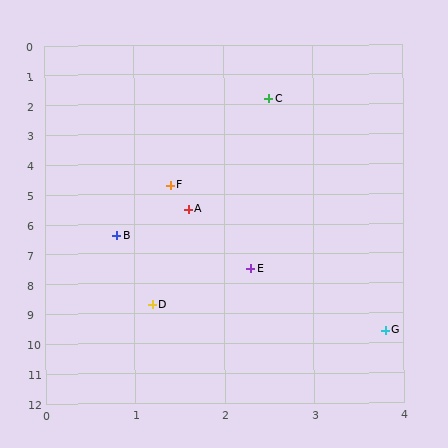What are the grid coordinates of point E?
Point E is at approximately (2.3, 7.5).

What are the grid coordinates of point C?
Point C is at approximately (2.5, 1.8).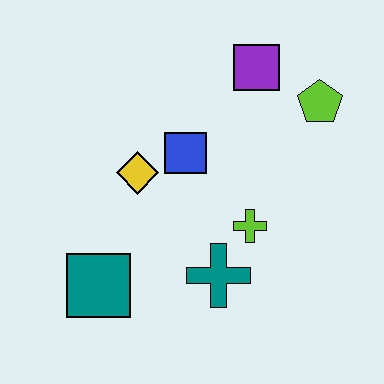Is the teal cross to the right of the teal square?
Yes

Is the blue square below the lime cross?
No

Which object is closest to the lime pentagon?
The purple square is closest to the lime pentagon.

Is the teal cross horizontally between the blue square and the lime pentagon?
Yes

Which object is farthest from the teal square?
The lime pentagon is farthest from the teal square.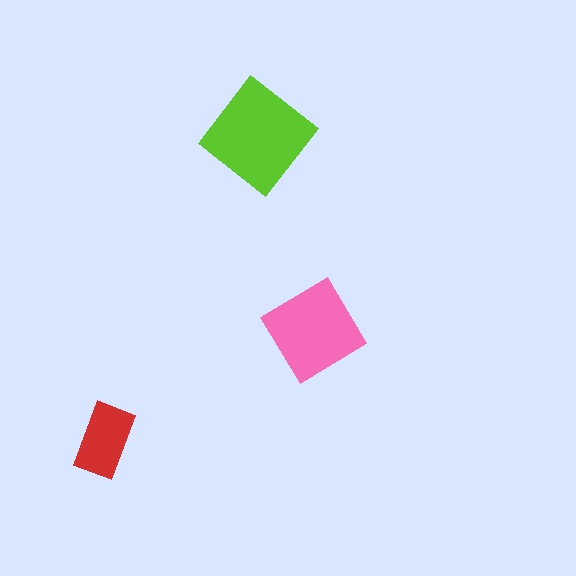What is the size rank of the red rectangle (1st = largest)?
3rd.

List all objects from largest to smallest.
The lime diamond, the pink diamond, the red rectangle.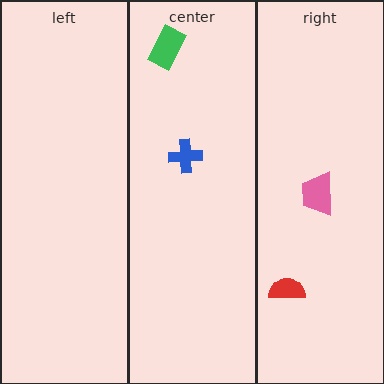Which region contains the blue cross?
The center region.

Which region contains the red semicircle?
The right region.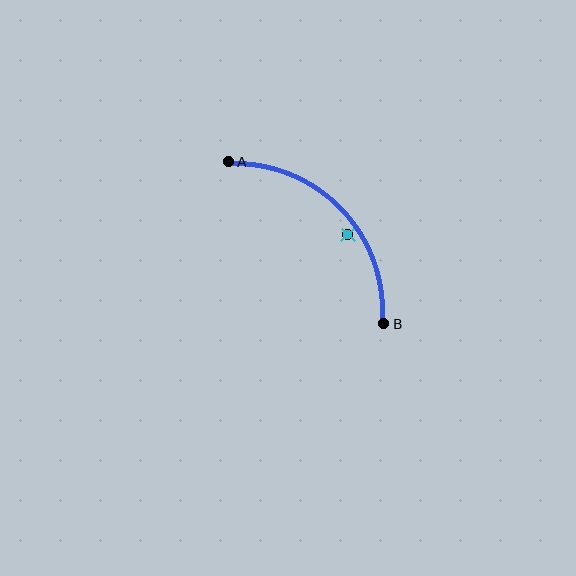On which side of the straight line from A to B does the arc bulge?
The arc bulges above and to the right of the straight line connecting A and B.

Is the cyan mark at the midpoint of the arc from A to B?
No — the cyan mark does not lie on the arc at all. It sits slightly inside the curve.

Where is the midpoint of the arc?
The arc midpoint is the point on the curve farthest from the straight line joining A and B. It sits above and to the right of that line.